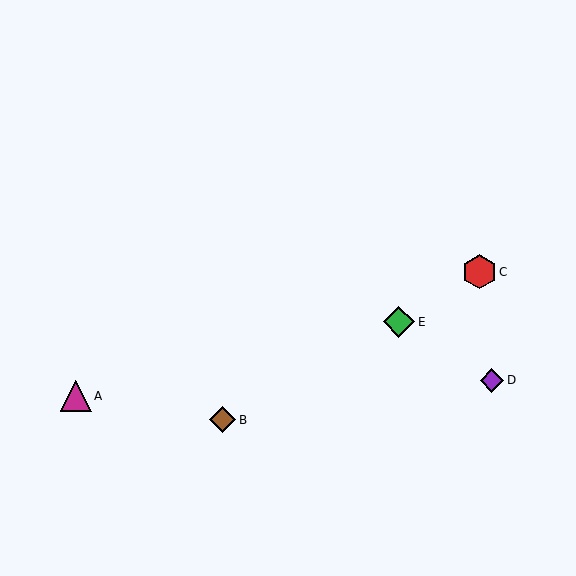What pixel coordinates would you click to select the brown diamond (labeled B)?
Click at (223, 420) to select the brown diamond B.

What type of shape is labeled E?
Shape E is a green diamond.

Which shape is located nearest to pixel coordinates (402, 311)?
The green diamond (labeled E) at (399, 322) is nearest to that location.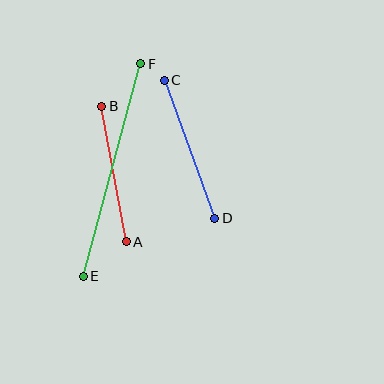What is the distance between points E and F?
The distance is approximately 220 pixels.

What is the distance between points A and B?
The distance is approximately 138 pixels.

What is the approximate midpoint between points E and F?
The midpoint is at approximately (112, 170) pixels.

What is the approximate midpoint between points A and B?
The midpoint is at approximately (114, 174) pixels.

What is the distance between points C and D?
The distance is approximately 147 pixels.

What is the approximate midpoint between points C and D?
The midpoint is at approximately (189, 149) pixels.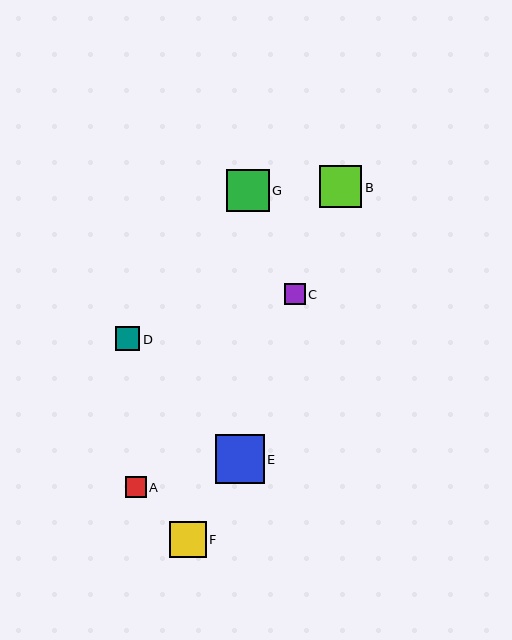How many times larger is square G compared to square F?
Square G is approximately 1.2 times the size of square F.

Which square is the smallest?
Square A is the smallest with a size of approximately 21 pixels.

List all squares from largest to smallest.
From largest to smallest: E, G, B, F, D, C, A.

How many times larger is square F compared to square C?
Square F is approximately 1.7 times the size of square C.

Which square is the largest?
Square E is the largest with a size of approximately 49 pixels.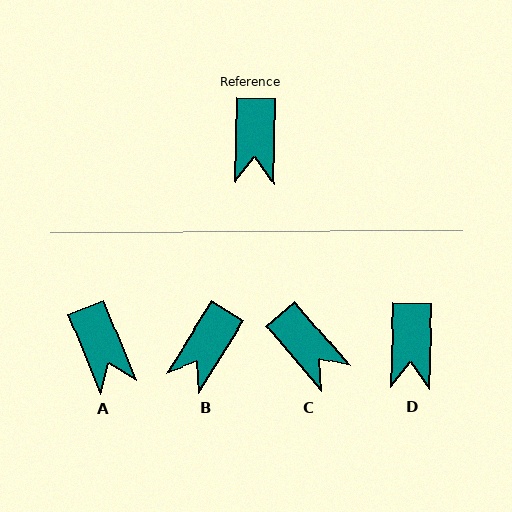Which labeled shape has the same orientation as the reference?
D.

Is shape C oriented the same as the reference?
No, it is off by about 42 degrees.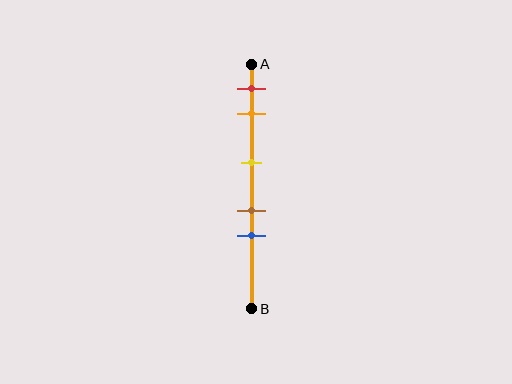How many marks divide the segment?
There are 5 marks dividing the segment.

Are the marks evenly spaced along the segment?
No, the marks are not evenly spaced.